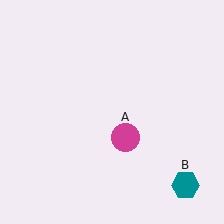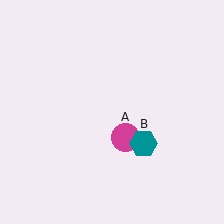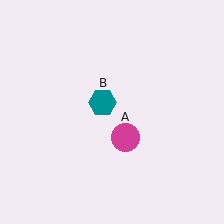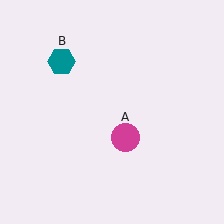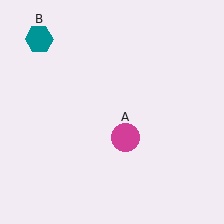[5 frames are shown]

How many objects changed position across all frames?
1 object changed position: teal hexagon (object B).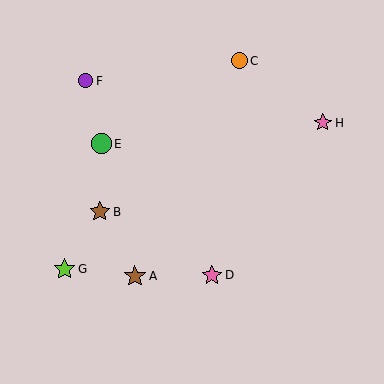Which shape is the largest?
The brown star (labeled A) is the largest.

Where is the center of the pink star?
The center of the pink star is at (212, 275).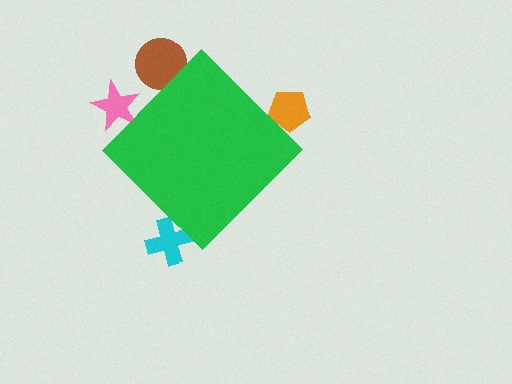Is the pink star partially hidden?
Yes, the pink star is partially hidden behind the green diamond.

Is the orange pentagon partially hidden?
Yes, the orange pentagon is partially hidden behind the green diamond.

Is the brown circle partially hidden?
Yes, the brown circle is partially hidden behind the green diamond.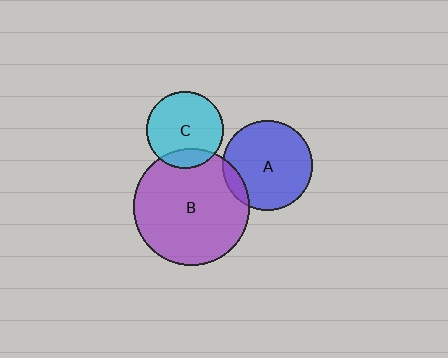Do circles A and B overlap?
Yes.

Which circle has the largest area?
Circle B (purple).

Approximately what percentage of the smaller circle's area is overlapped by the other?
Approximately 10%.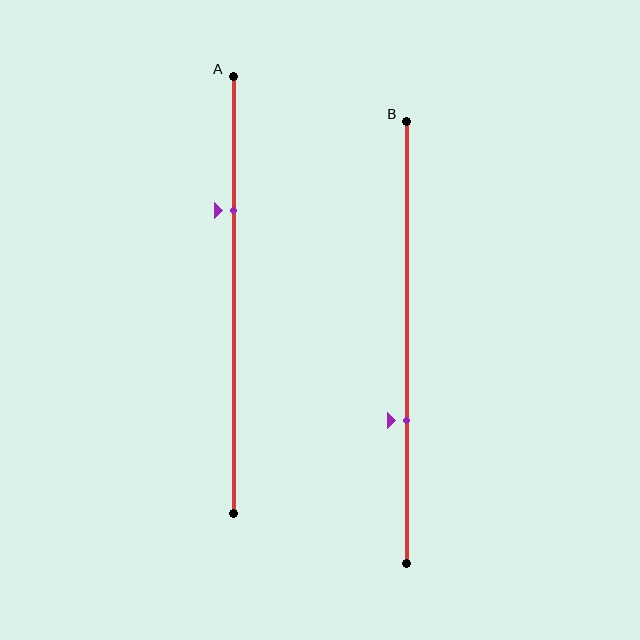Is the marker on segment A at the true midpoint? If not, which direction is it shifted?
No, the marker on segment A is shifted upward by about 19% of the segment length.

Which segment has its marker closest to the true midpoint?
Segment B has its marker closest to the true midpoint.